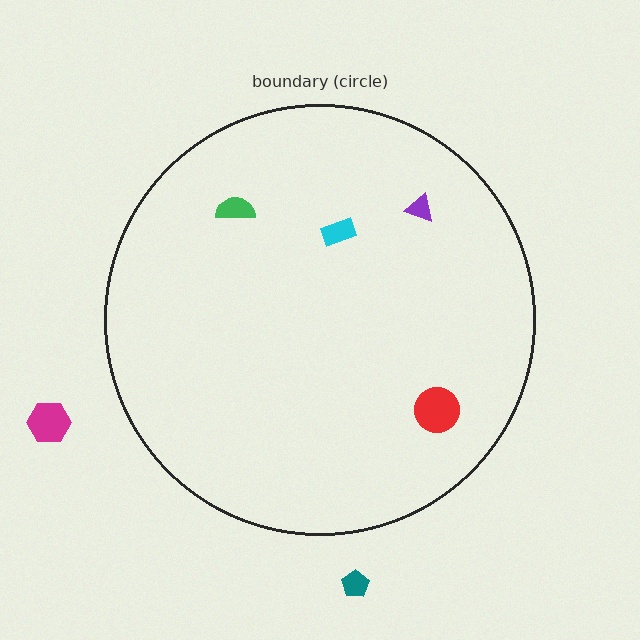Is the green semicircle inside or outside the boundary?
Inside.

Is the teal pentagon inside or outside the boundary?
Outside.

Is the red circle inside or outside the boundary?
Inside.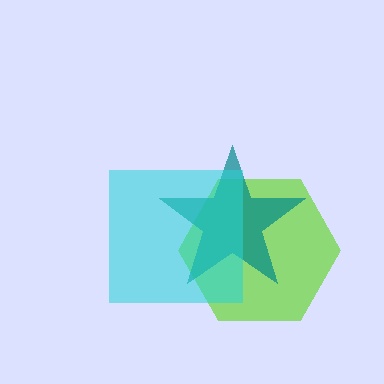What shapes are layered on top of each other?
The layered shapes are: a lime hexagon, a teal star, a cyan square.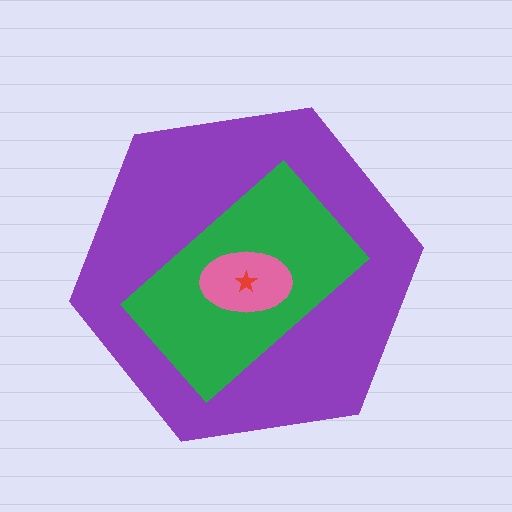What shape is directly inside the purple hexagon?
The green rectangle.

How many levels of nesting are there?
4.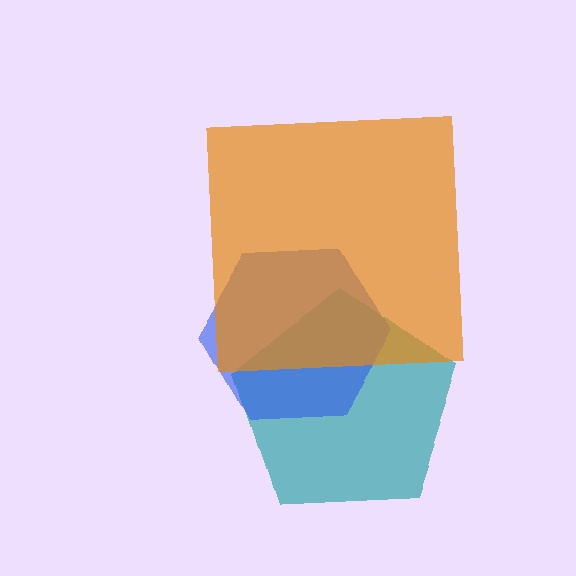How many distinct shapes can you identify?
There are 3 distinct shapes: a teal pentagon, a blue hexagon, an orange square.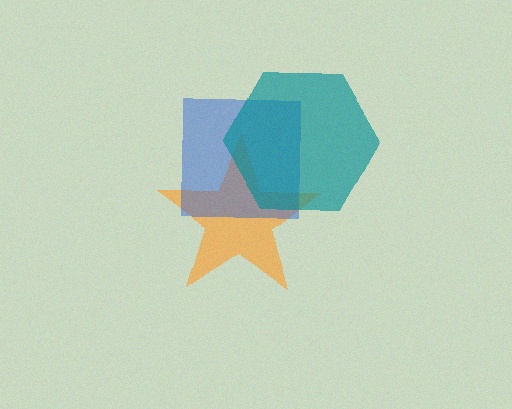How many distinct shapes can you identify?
There are 3 distinct shapes: an orange star, a blue square, a teal hexagon.